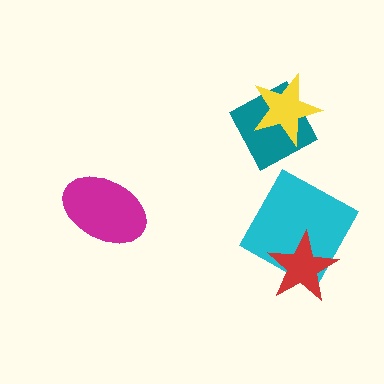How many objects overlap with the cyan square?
1 object overlaps with the cyan square.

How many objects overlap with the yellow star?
1 object overlaps with the yellow star.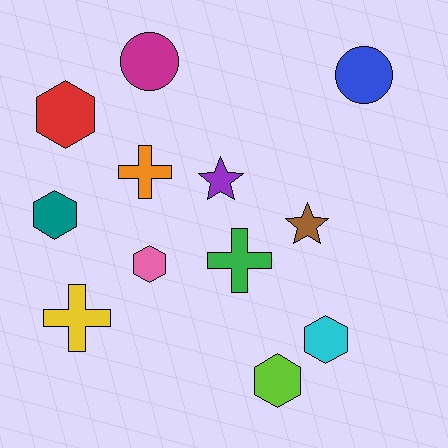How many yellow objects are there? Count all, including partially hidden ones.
There is 1 yellow object.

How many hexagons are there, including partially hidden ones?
There are 5 hexagons.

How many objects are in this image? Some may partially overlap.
There are 12 objects.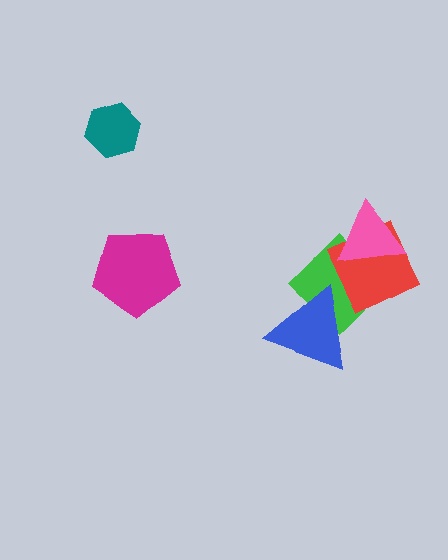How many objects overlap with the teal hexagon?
0 objects overlap with the teal hexagon.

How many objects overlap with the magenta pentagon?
0 objects overlap with the magenta pentagon.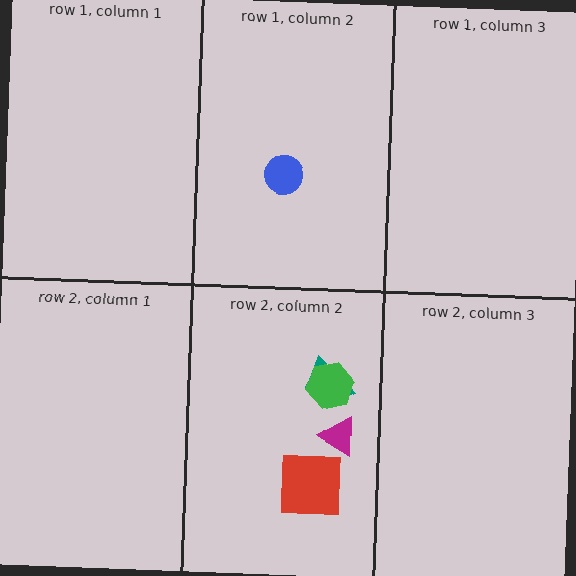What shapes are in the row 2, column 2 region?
The teal trapezoid, the green hexagon, the red square, the magenta triangle.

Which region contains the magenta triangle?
The row 2, column 2 region.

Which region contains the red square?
The row 2, column 2 region.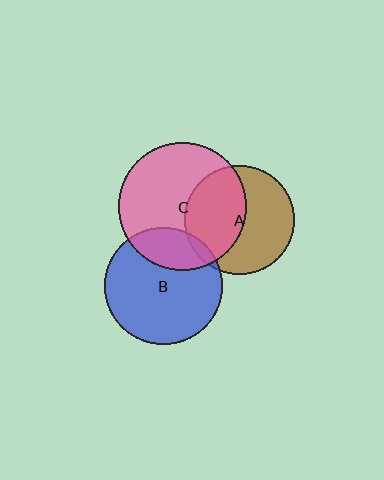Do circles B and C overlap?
Yes.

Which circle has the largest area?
Circle C (pink).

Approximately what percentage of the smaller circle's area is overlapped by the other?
Approximately 25%.